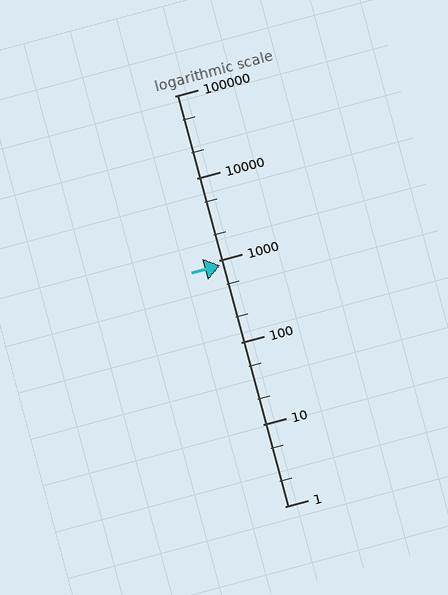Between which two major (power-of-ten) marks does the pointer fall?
The pointer is between 100 and 1000.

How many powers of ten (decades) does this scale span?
The scale spans 5 decades, from 1 to 100000.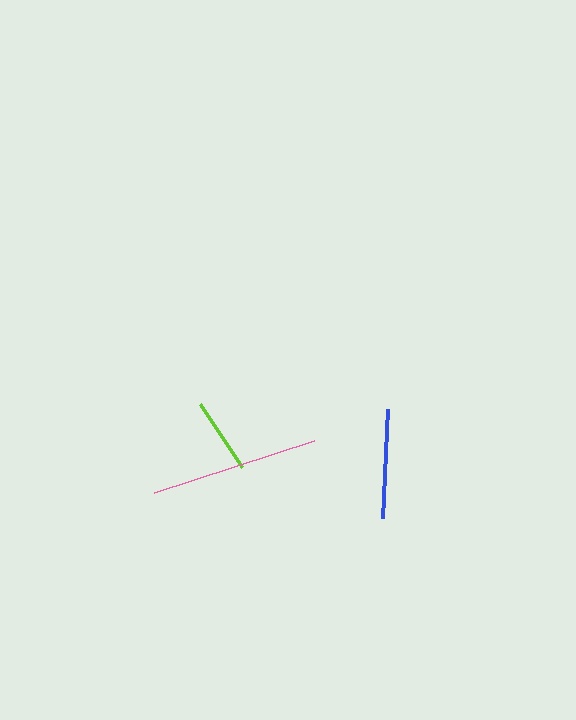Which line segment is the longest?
The pink line is the longest at approximately 168 pixels.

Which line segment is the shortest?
The lime line is the shortest at approximately 76 pixels.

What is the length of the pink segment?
The pink segment is approximately 168 pixels long.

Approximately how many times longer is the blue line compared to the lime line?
The blue line is approximately 1.4 times the length of the lime line.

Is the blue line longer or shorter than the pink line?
The pink line is longer than the blue line.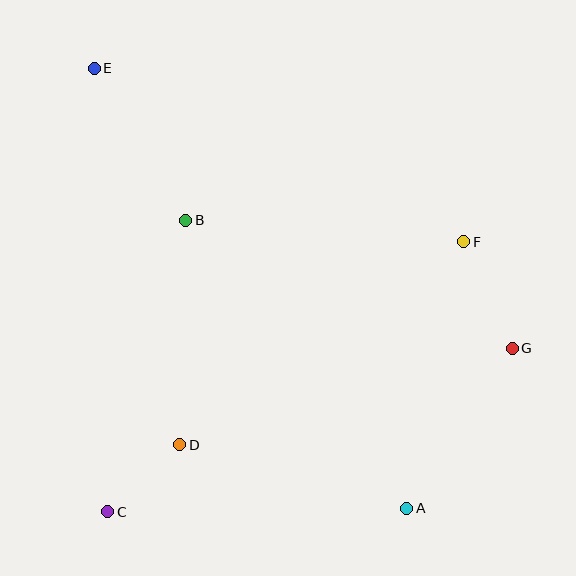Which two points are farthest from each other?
Points A and E are farthest from each other.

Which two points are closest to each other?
Points C and D are closest to each other.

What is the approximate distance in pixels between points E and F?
The distance between E and F is approximately 408 pixels.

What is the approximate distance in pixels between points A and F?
The distance between A and F is approximately 273 pixels.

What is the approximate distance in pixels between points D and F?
The distance between D and F is approximately 349 pixels.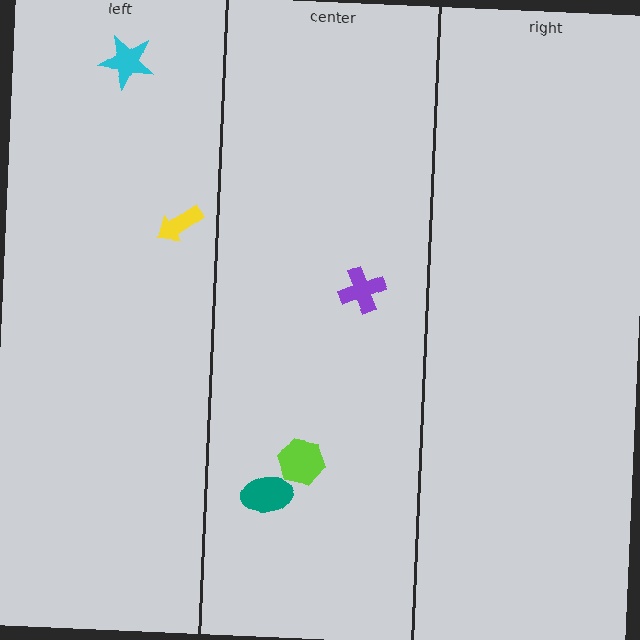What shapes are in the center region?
The purple cross, the teal ellipse, the lime hexagon.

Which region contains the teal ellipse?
The center region.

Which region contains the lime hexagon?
The center region.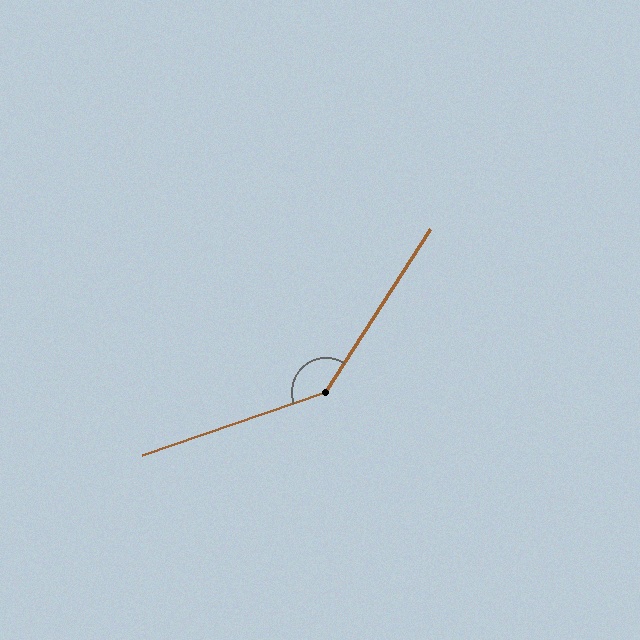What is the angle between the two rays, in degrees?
Approximately 142 degrees.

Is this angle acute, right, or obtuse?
It is obtuse.